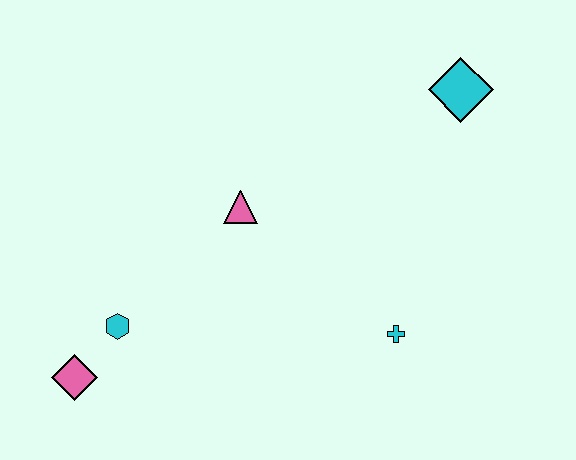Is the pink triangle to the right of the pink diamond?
Yes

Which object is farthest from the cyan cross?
The pink diamond is farthest from the cyan cross.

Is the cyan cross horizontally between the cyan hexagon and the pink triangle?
No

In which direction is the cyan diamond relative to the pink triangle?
The cyan diamond is to the right of the pink triangle.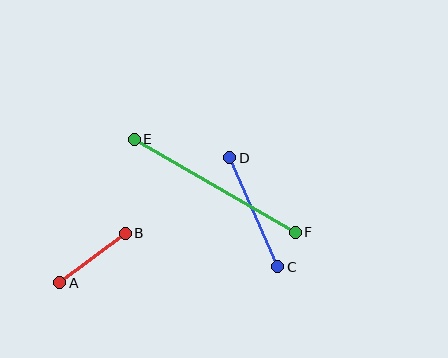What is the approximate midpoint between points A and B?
The midpoint is at approximately (92, 258) pixels.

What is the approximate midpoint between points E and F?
The midpoint is at approximately (215, 186) pixels.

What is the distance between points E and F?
The distance is approximately 186 pixels.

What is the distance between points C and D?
The distance is approximately 119 pixels.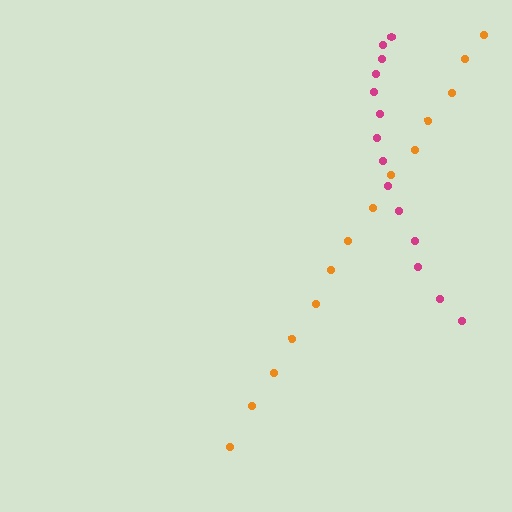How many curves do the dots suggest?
There are 2 distinct paths.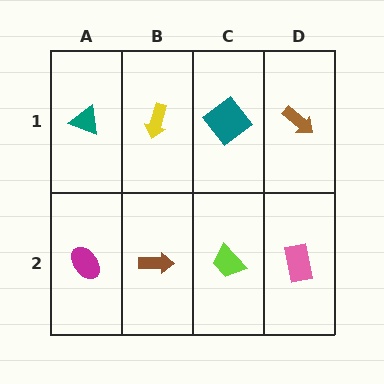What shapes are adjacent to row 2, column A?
A teal triangle (row 1, column A), a brown arrow (row 2, column B).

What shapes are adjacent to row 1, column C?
A lime trapezoid (row 2, column C), a yellow arrow (row 1, column B), a brown arrow (row 1, column D).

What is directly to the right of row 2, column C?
A pink rectangle.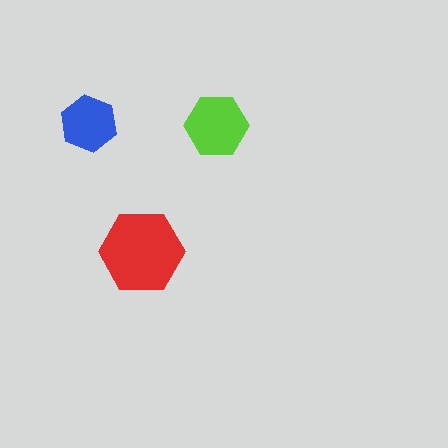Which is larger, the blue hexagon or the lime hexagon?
The lime one.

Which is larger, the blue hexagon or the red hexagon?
The red one.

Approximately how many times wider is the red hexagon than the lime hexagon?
About 1.5 times wider.